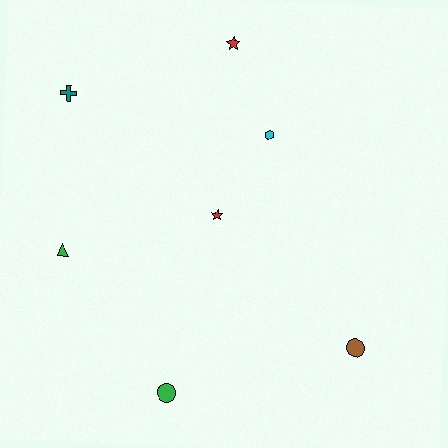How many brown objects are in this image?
There is 1 brown object.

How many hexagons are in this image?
There is 1 hexagon.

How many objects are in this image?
There are 7 objects.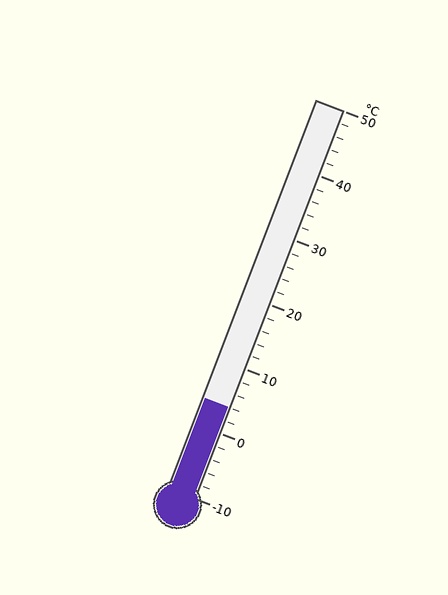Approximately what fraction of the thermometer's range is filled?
The thermometer is filled to approximately 25% of its range.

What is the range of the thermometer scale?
The thermometer scale ranges from -10°C to 50°C.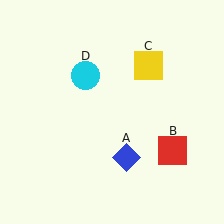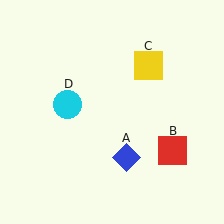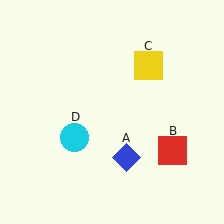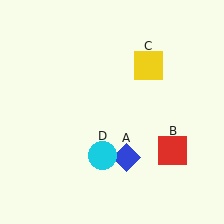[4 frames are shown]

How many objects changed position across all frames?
1 object changed position: cyan circle (object D).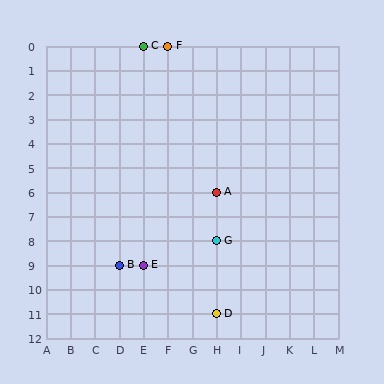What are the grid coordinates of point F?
Point F is at grid coordinates (F, 0).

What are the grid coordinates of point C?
Point C is at grid coordinates (E, 0).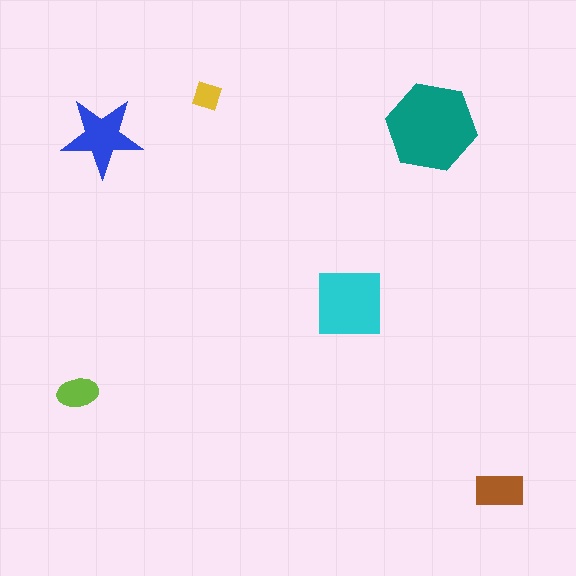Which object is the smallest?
The yellow diamond.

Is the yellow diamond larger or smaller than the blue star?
Smaller.